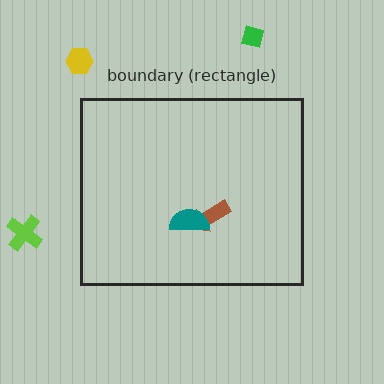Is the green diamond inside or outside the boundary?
Outside.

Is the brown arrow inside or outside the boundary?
Inside.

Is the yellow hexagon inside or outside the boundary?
Outside.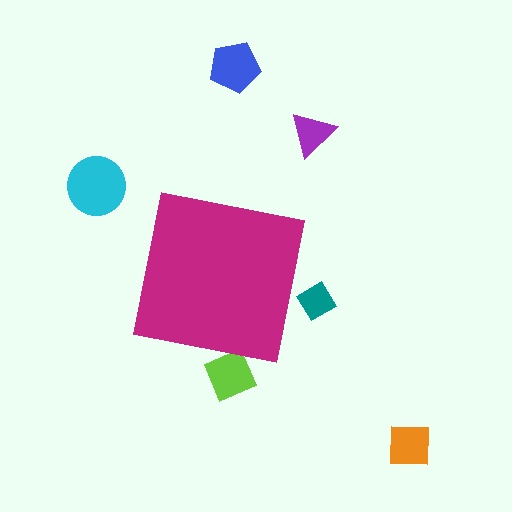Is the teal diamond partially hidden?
Yes, the teal diamond is partially hidden behind the magenta square.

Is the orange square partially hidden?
No, the orange square is fully visible.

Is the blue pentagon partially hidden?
No, the blue pentagon is fully visible.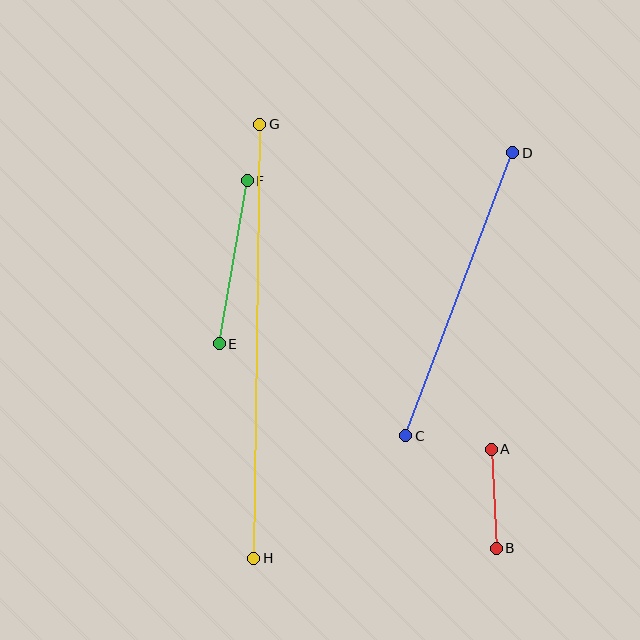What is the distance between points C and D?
The distance is approximately 303 pixels.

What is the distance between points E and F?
The distance is approximately 165 pixels.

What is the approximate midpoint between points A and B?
The midpoint is at approximately (494, 499) pixels.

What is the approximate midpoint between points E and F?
The midpoint is at approximately (233, 262) pixels.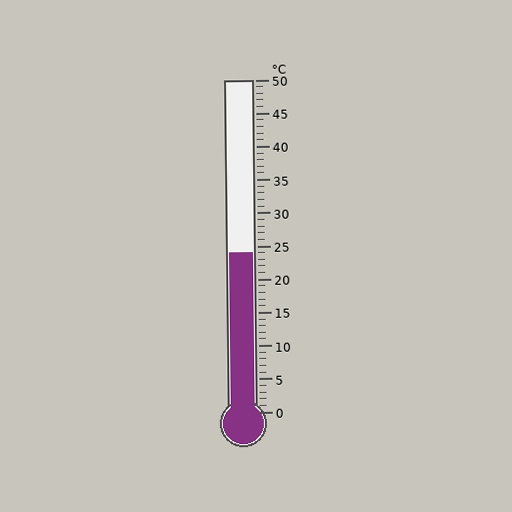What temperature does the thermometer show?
The thermometer shows approximately 24°C.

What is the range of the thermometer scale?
The thermometer scale ranges from 0°C to 50°C.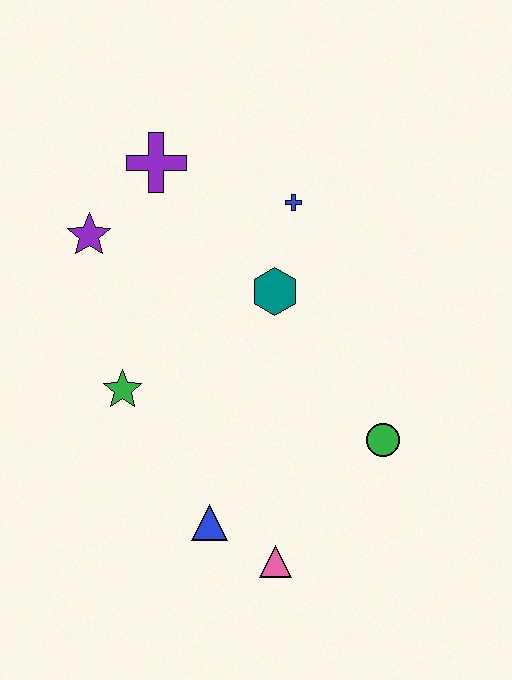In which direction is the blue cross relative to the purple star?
The blue cross is to the right of the purple star.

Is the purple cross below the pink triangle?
No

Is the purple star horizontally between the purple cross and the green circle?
No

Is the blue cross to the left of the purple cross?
No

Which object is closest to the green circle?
The pink triangle is closest to the green circle.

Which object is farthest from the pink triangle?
The purple cross is farthest from the pink triangle.